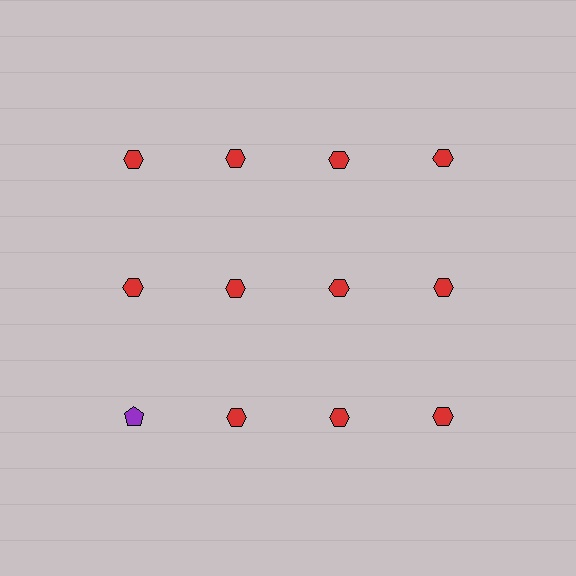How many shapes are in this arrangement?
There are 12 shapes arranged in a grid pattern.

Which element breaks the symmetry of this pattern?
The purple pentagon in the third row, leftmost column breaks the symmetry. All other shapes are red hexagons.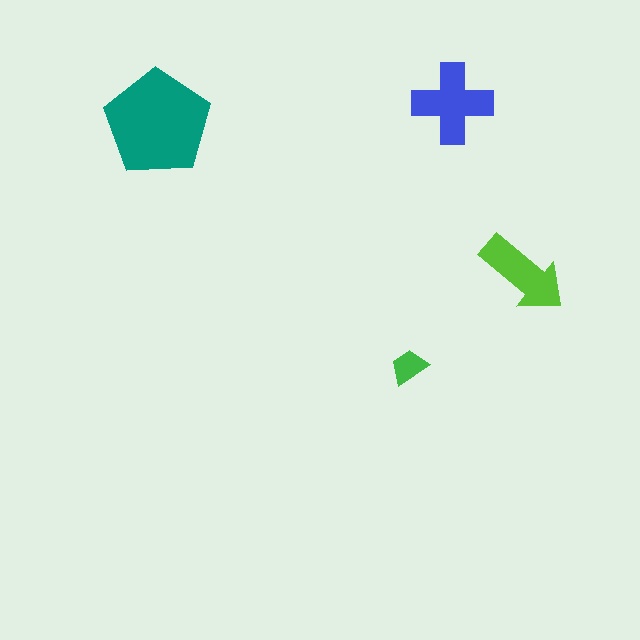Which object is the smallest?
The green trapezoid.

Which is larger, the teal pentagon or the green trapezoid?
The teal pentagon.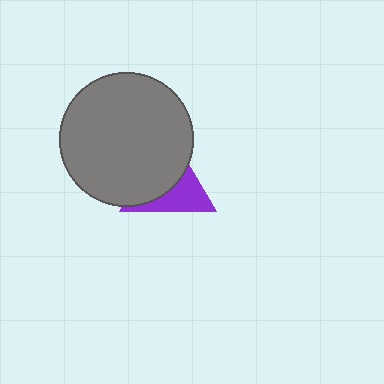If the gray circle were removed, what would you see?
You would see the complete purple triangle.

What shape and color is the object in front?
The object in front is a gray circle.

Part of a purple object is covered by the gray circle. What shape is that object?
It is a triangle.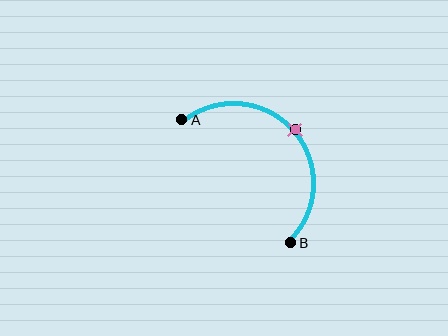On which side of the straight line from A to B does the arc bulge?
The arc bulges above and to the right of the straight line connecting A and B.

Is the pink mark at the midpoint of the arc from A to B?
Yes. The pink mark lies on the arc at equal arc-length from both A and B — it is the arc midpoint.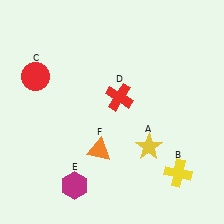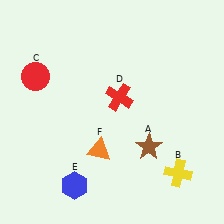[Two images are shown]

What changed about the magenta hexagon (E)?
In Image 1, E is magenta. In Image 2, it changed to blue.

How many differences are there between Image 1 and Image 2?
There are 2 differences between the two images.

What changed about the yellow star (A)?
In Image 1, A is yellow. In Image 2, it changed to brown.